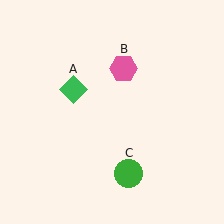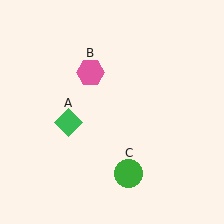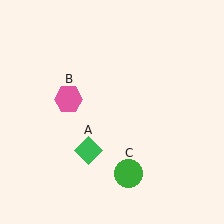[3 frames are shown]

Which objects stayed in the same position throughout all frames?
Green circle (object C) remained stationary.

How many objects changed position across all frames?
2 objects changed position: green diamond (object A), pink hexagon (object B).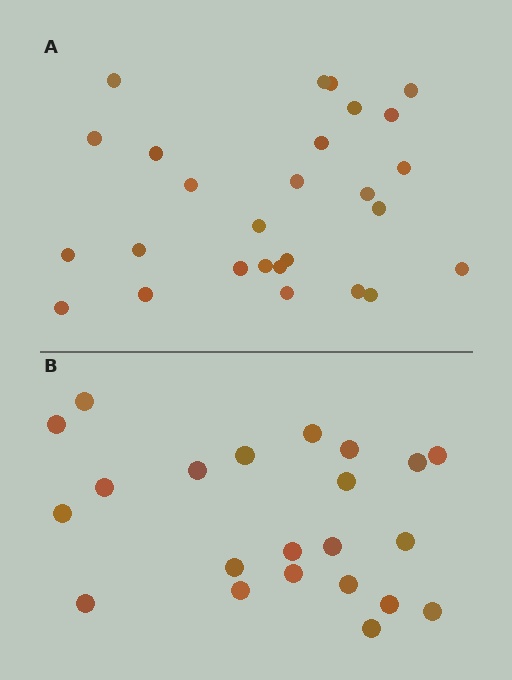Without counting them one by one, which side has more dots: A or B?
Region A (the top region) has more dots.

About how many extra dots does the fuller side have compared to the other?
Region A has about 5 more dots than region B.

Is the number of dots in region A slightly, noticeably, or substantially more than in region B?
Region A has only slightly more — the two regions are fairly close. The ratio is roughly 1.2 to 1.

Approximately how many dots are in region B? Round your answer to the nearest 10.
About 20 dots. (The exact count is 22, which rounds to 20.)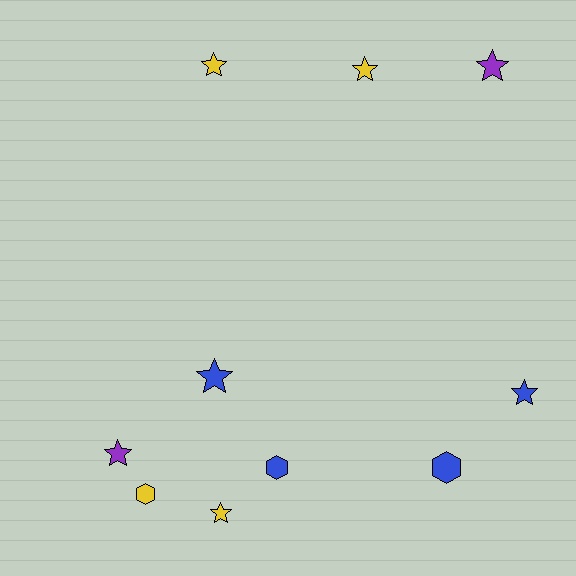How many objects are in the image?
There are 10 objects.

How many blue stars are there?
There are 2 blue stars.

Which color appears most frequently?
Yellow, with 4 objects.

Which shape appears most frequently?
Star, with 7 objects.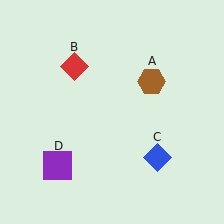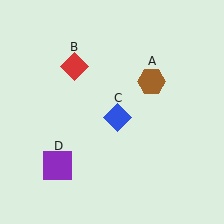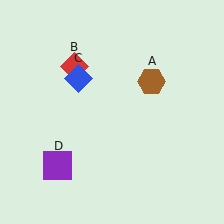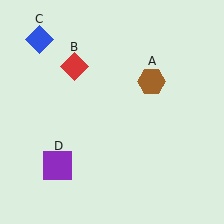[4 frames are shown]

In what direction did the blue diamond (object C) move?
The blue diamond (object C) moved up and to the left.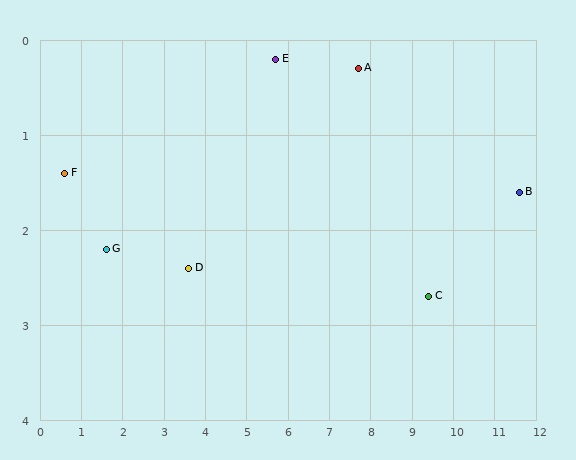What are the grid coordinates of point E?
Point E is at approximately (5.7, 0.2).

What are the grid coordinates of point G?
Point G is at approximately (1.6, 2.2).